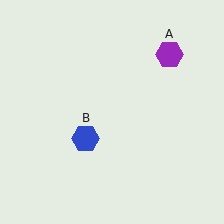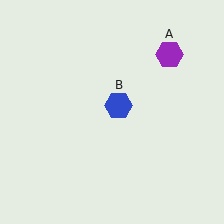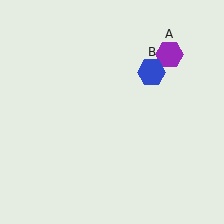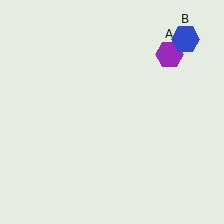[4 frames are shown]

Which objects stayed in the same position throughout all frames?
Purple hexagon (object A) remained stationary.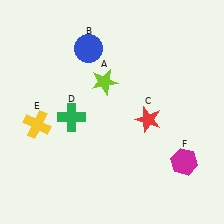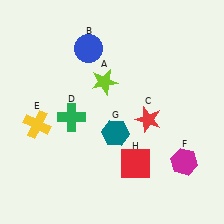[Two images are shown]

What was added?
A teal hexagon (G), a red square (H) were added in Image 2.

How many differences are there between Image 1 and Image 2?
There are 2 differences between the two images.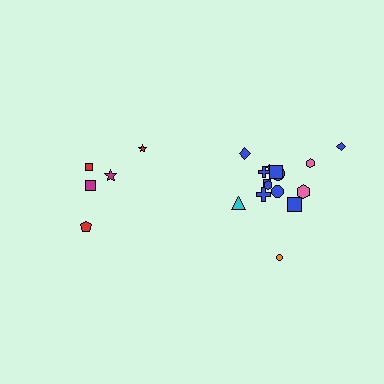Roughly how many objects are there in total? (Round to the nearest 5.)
Roughly 20 objects in total.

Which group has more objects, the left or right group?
The right group.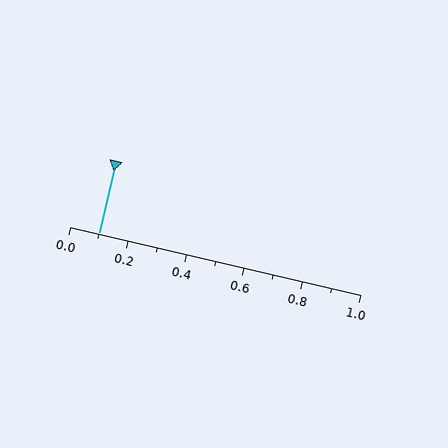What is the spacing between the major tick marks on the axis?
The major ticks are spaced 0.2 apart.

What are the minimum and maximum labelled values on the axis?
The axis runs from 0.0 to 1.0.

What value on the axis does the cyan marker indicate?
The marker indicates approximately 0.1.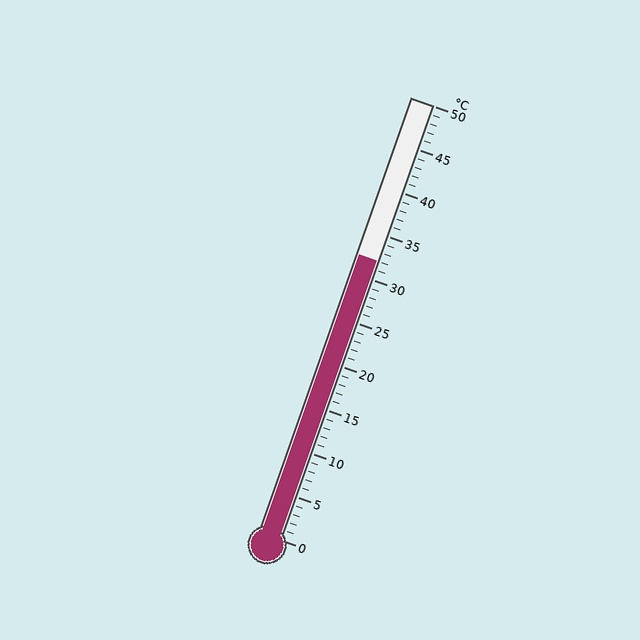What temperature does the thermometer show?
The thermometer shows approximately 32°C.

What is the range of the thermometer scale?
The thermometer scale ranges from 0°C to 50°C.